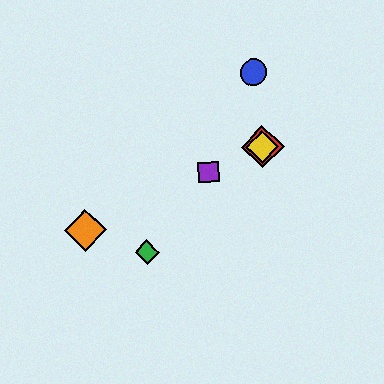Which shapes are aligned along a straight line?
The red diamond, the yellow diamond, the purple square, the orange diamond are aligned along a straight line.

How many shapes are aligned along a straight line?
4 shapes (the red diamond, the yellow diamond, the purple square, the orange diamond) are aligned along a straight line.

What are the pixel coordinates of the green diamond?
The green diamond is at (147, 252).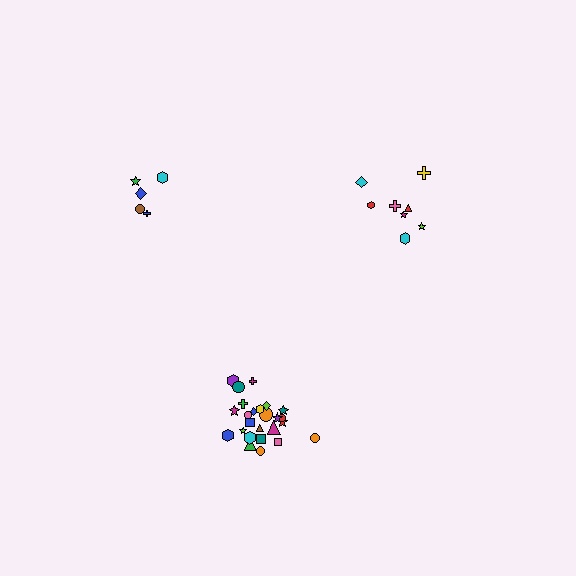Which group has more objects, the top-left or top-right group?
The top-right group.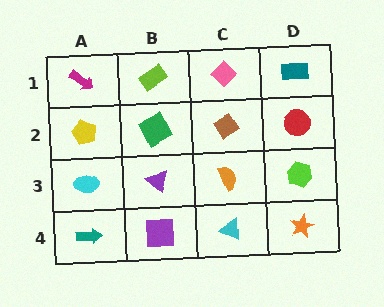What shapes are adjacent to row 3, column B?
A green square (row 2, column B), a purple square (row 4, column B), a cyan ellipse (row 3, column A), an orange semicircle (row 3, column C).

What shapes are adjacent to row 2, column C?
A pink diamond (row 1, column C), an orange semicircle (row 3, column C), a green square (row 2, column B), a red circle (row 2, column D).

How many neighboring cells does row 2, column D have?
3.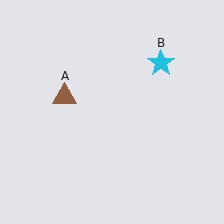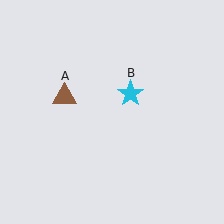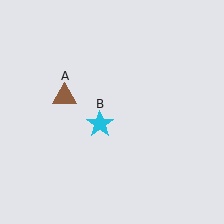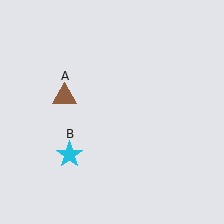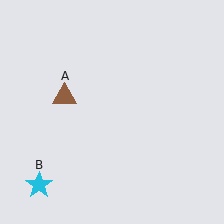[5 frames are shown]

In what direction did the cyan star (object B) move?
The cyan star (object B) moved down and to the left.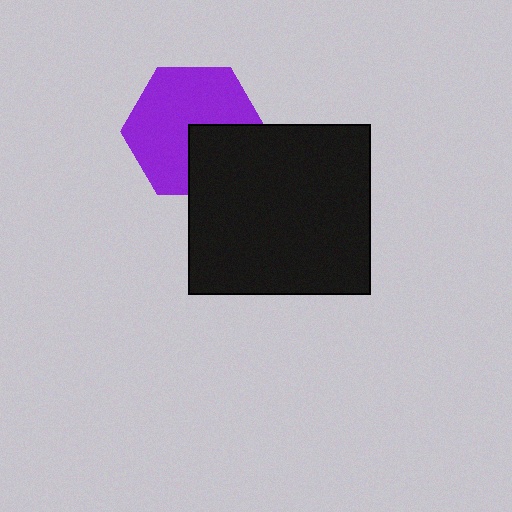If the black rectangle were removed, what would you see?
You would see the complete purple hexagon.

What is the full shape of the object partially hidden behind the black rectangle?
The partially hidden object is a purple hexagon.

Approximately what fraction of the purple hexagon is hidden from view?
Roughly 32% of the purple hexagon is hidden behind the black rectangle.